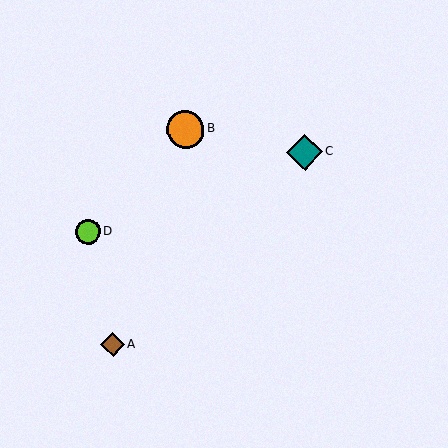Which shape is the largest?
The orange circle (labeled B) is the largest.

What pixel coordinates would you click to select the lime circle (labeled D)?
Click at (88, 232) to select the lime circle D.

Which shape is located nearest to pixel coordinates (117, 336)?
The brown diamond (labeled A) at (113, 344) is nearest to that location.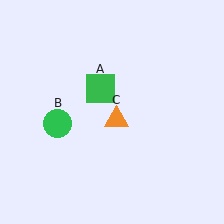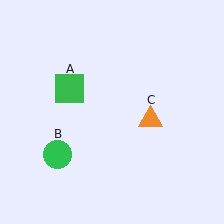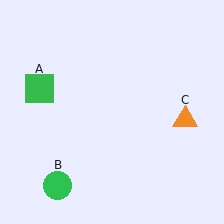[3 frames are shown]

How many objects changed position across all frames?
3 objects changed position: green square (object A), green circle (object B), orange triangle (object C).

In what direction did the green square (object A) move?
The green square (object A) moved left.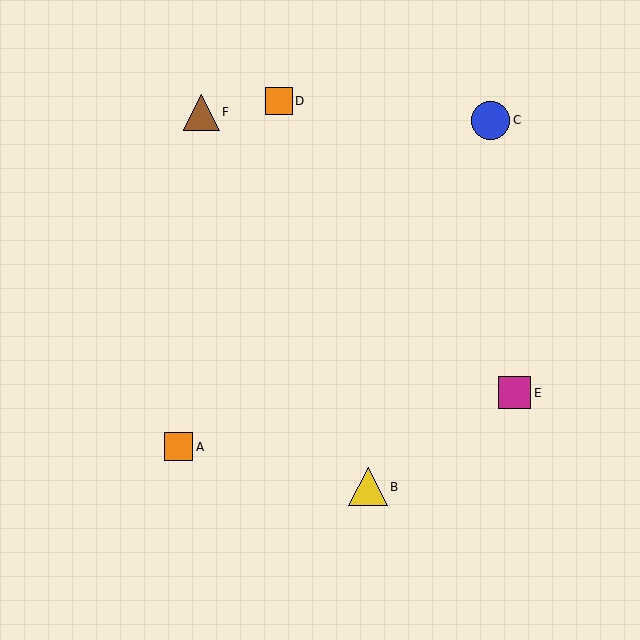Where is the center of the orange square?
The center of the orange square is at (279, 101).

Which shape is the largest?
The blue circle (labeled C) is the largest.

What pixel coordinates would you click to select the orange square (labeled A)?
Click at (179, 447) to select the orange square A.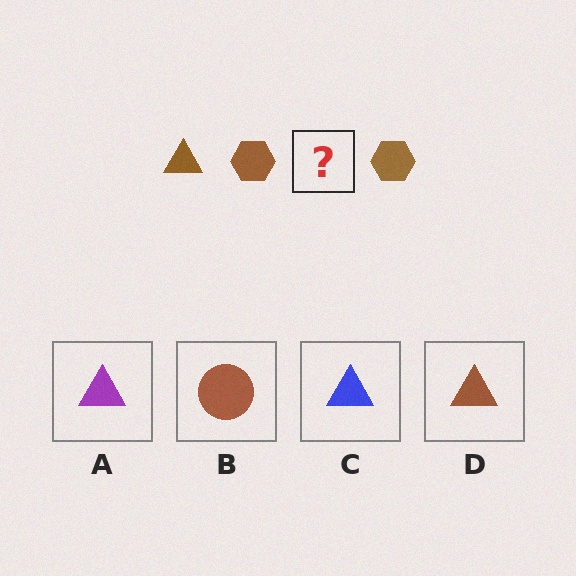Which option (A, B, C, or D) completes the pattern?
D.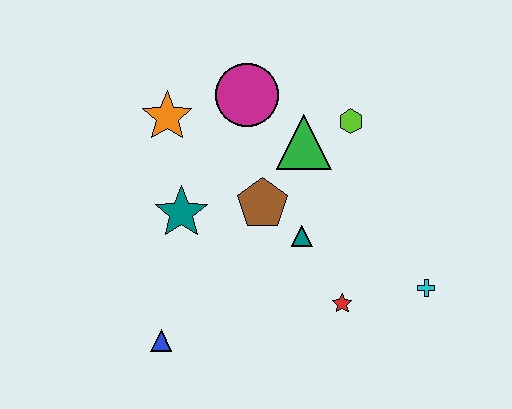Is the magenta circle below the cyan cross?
No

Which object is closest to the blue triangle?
The teal star is closest to the blue triangle.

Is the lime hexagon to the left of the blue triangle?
No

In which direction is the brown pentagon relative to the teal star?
The brown pentagon is to the right of the teal star.